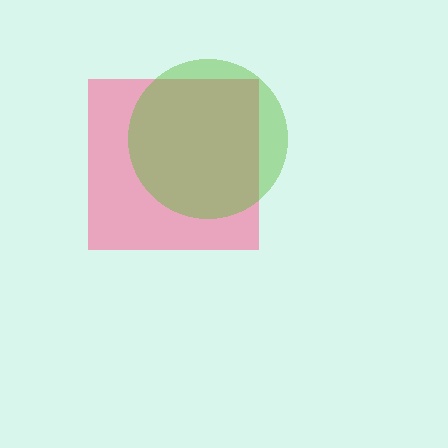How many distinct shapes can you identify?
There are 2 distinct shapes: a pink square, a lime circle.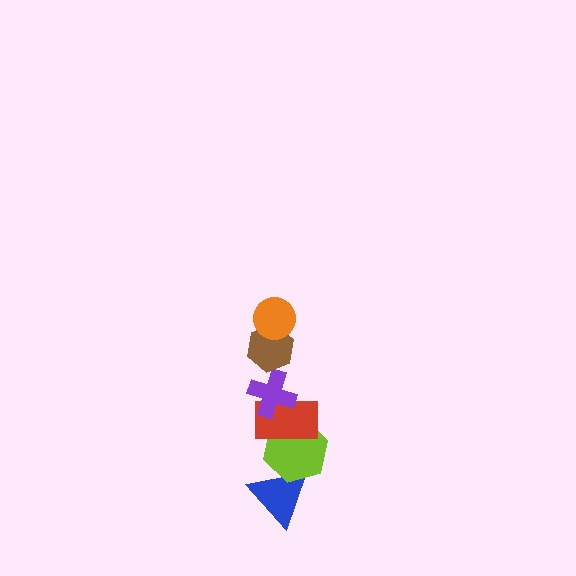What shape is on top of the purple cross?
The brown hexagon is on top of the purple cross.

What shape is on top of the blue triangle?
The lime hexagon is on top of the blue triangle.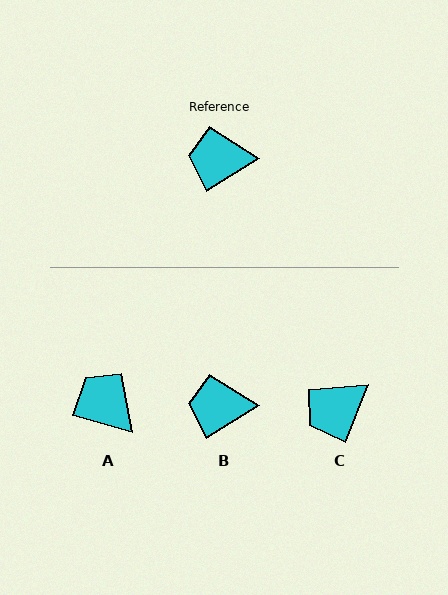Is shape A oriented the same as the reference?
No, it is off by about 47 degrees.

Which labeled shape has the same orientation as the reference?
B.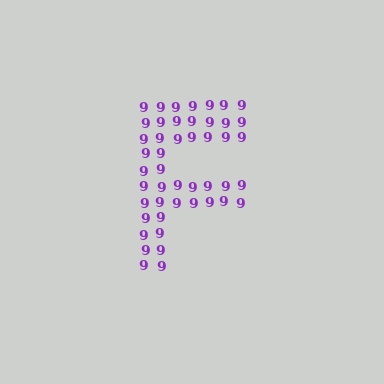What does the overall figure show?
The overall figure shows the letter F.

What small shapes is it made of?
It is made of small digit 9's.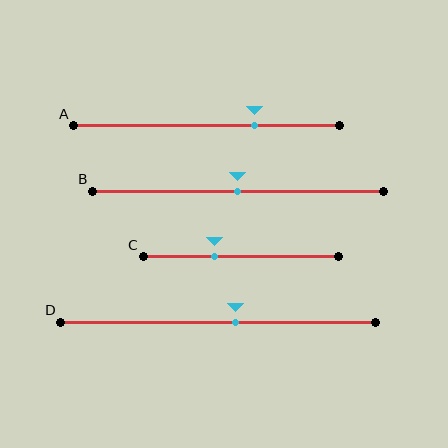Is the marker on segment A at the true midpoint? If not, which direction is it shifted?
No, the marker on segment A is shifted to the right by about 18% of the segment length.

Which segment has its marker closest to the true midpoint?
Segment B has its marker closest to the true midpoint.